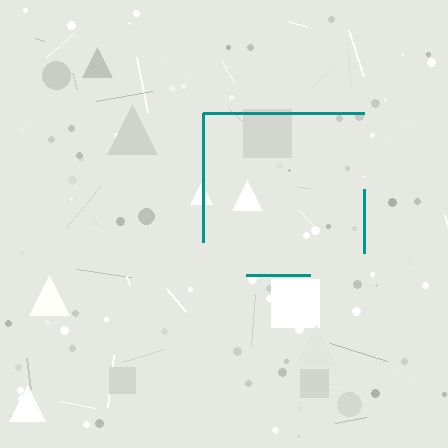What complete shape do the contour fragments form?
The contour fragments form a square.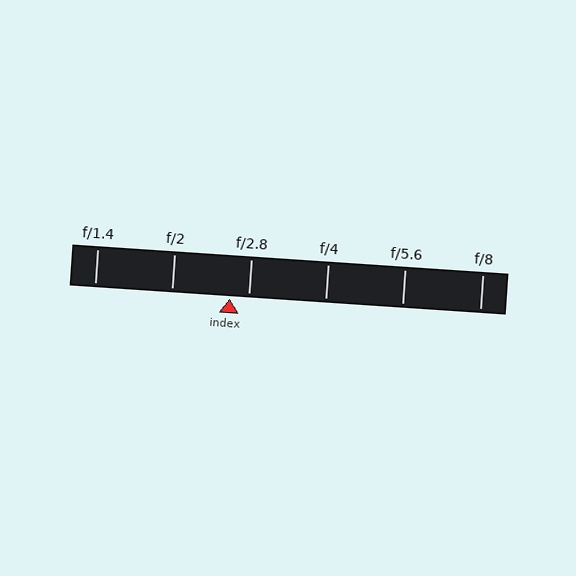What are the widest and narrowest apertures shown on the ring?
The widest aperture shown is f/1.4 and the narrowest is f/8.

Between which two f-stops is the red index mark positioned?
The index mark is between f/2 and f/2.8.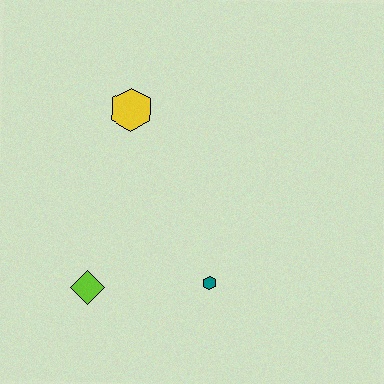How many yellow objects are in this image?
There is 1 yellow object.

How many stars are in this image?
There are no stars.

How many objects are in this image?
There are 3 objects.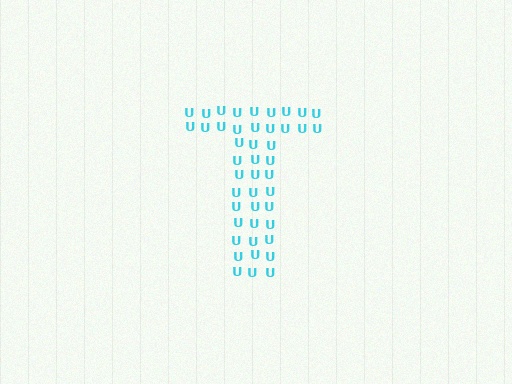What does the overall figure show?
The overall figure shows the letter T.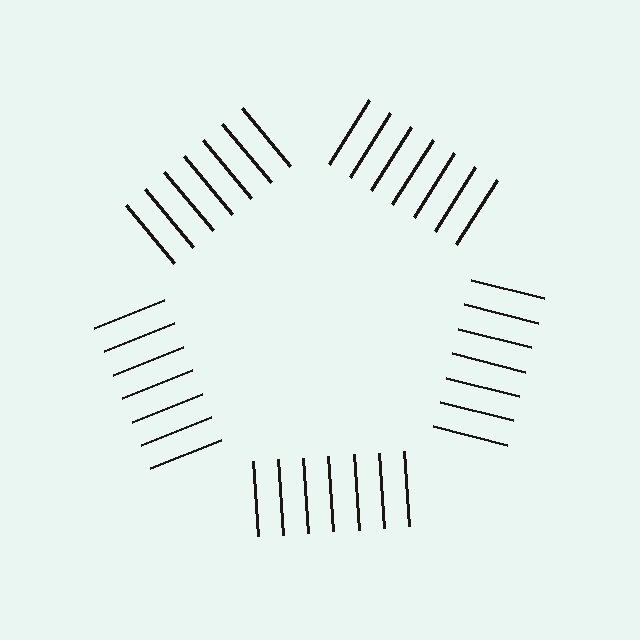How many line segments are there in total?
35 — 7 along each of the 5 edges.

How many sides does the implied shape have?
5 sides — the line-ends trace a pentagon.